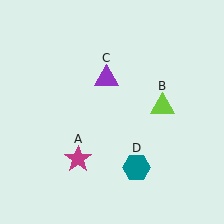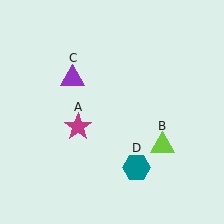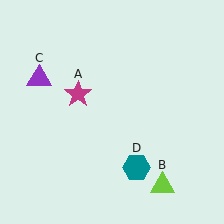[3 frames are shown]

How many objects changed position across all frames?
3 objects changed position: magenta star (object A), lime triangle (object B), purple triangle (object C).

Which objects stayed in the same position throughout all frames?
Teal hexagon (object D) remained stationary.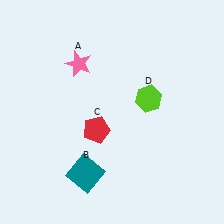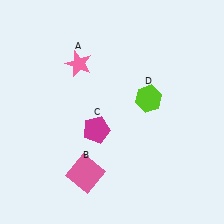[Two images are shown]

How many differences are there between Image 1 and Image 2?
There are 2 differences between the two images.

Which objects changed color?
B changed from teal to pink. C changed from red to magenta.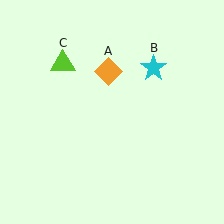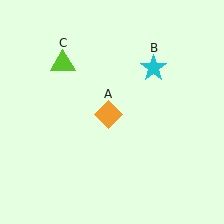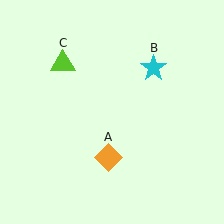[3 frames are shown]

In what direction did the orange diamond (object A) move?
The orange diamond (object A) moved down.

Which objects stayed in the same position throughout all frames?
Cyan star (object B) and lime triangle (object C) remained stationary.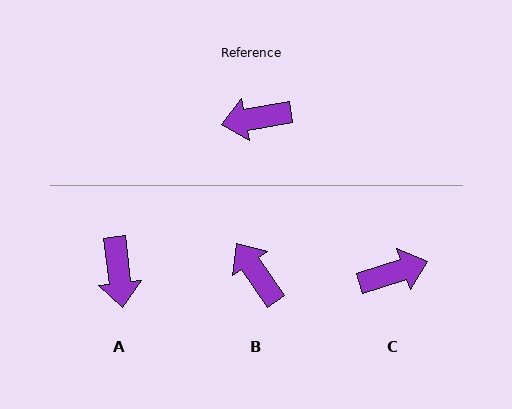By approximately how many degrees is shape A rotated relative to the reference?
Approximately 86 degrees counter-clockwise.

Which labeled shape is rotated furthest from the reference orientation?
C, about 172 degrees away.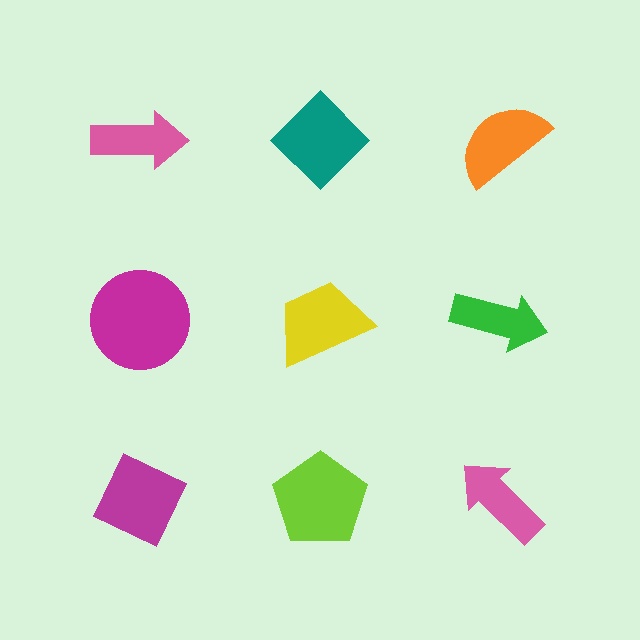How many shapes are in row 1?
3 shapes.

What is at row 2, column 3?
A green arrow.